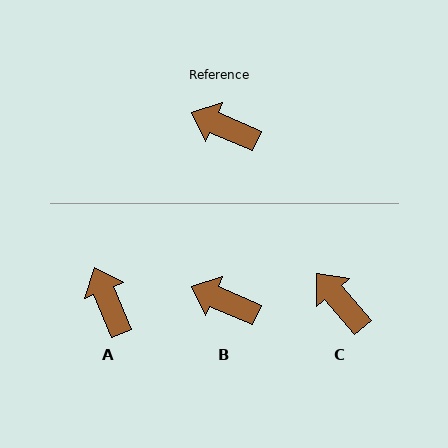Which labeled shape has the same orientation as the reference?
B.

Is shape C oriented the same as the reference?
No, it is off by about 26 degrees.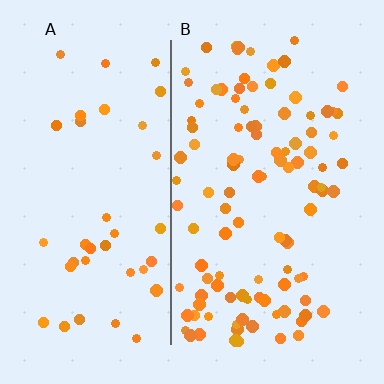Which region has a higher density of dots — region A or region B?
B (the right).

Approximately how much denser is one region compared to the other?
Approximately 2.7× — region B over region A.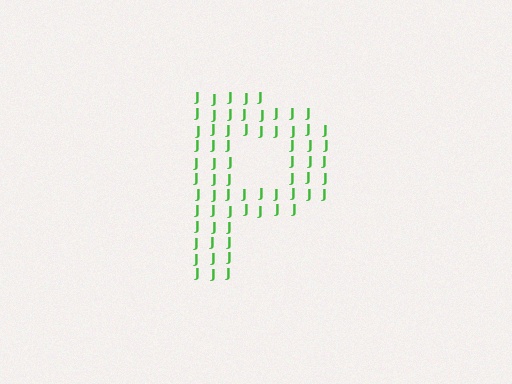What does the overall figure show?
The overall figure shows the letter P.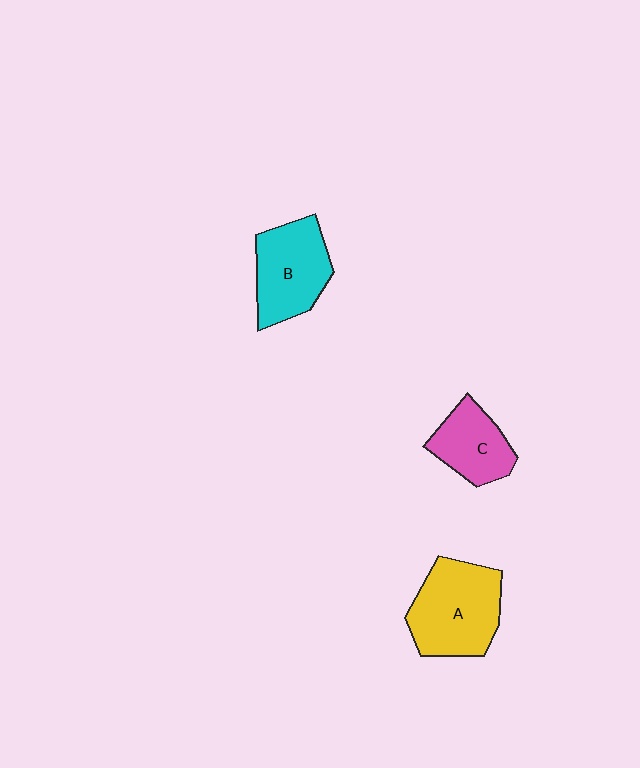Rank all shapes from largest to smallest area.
From largest to smallest: A (yellow), B (cyan), C (pink).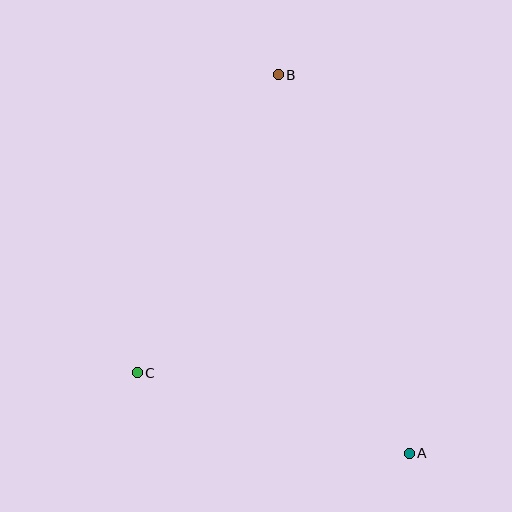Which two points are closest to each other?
Points A and C are closest to each other.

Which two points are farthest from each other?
Points A and B are farthest from each other.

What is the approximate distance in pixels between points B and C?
The distance between B and C is approximately 330 pixels.